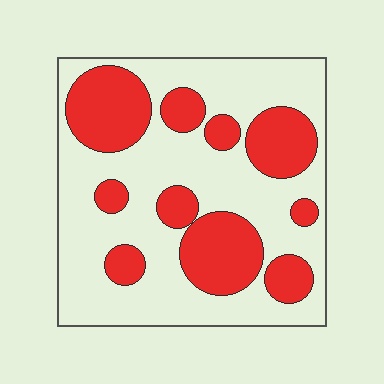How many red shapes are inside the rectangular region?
10.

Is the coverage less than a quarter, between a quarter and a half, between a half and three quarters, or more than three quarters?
Between a quarter and a half.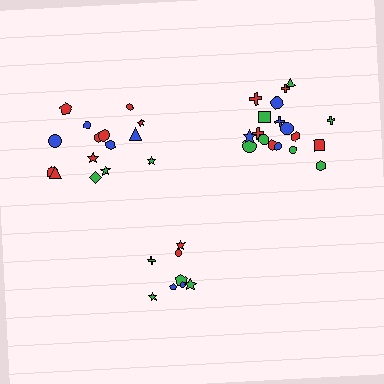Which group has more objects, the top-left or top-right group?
The top-right group.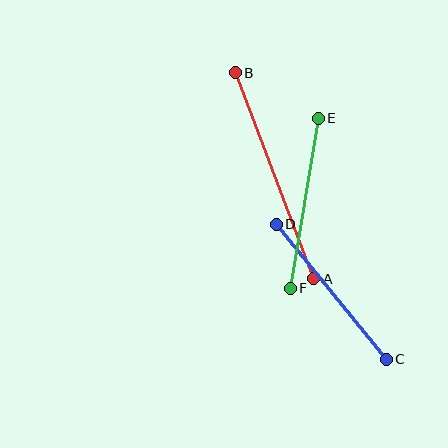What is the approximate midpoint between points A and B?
The midpoint is at approximately (275, 176) pixels.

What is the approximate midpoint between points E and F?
The midpoint is at approximately (304, 203) pixels.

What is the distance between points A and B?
The distance is approximately 221 pixels.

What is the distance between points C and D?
The distance is approximately 174 pixels.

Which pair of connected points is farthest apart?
Points A and B are farthest apart.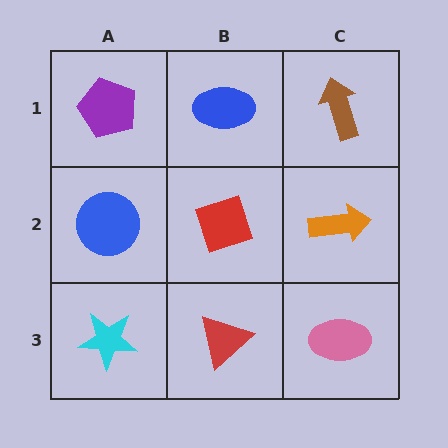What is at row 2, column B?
A red diamond.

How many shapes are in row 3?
3 shapes.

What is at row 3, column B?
A red triangle.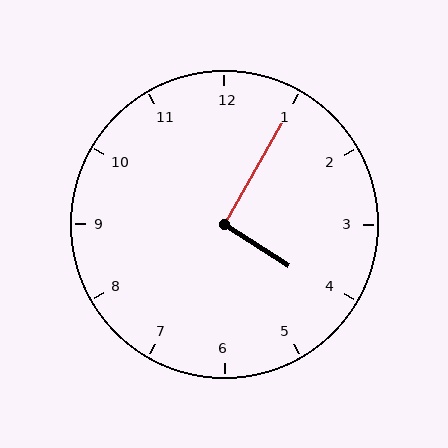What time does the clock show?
4:05.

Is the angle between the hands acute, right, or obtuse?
It is right.